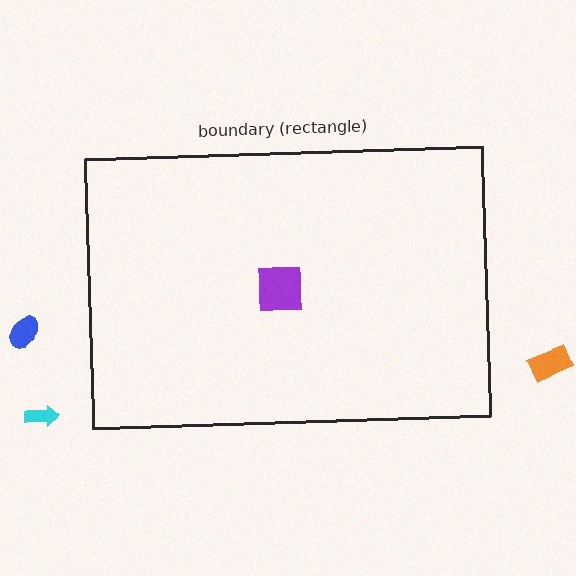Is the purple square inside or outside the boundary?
Inside.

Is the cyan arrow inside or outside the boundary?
Outside.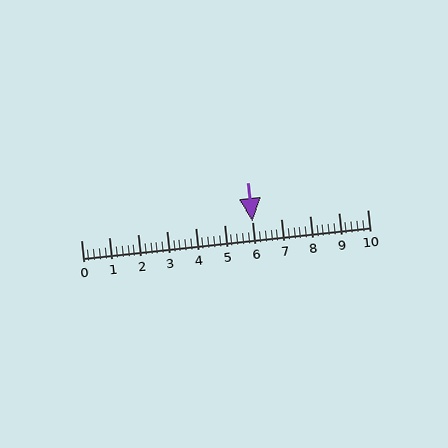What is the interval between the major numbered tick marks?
The major tick marks are spaced 1 units apart.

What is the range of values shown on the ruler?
The ruler shows values from 0 to 10.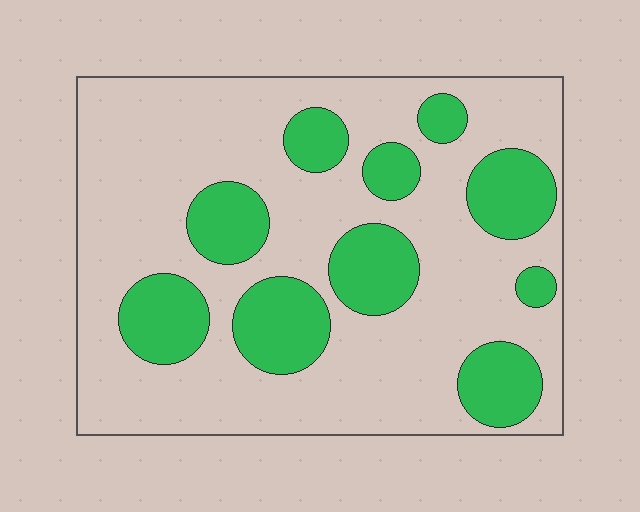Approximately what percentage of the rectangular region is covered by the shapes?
Approximately 30%.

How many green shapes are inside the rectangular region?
10.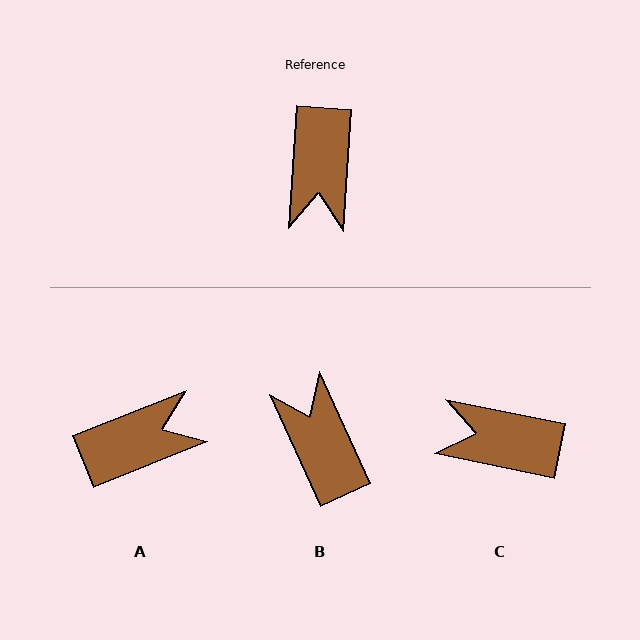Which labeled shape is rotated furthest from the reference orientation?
B, about 152 degrees away.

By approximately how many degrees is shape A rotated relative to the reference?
Approximately 115 degrees counter-clockwise.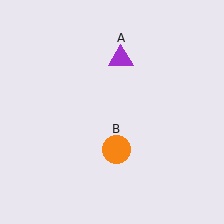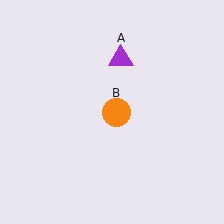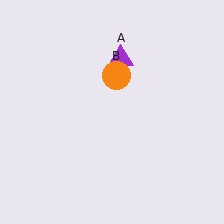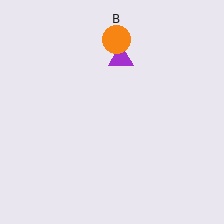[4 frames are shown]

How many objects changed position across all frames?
1 object changed position: orange circle (object B).